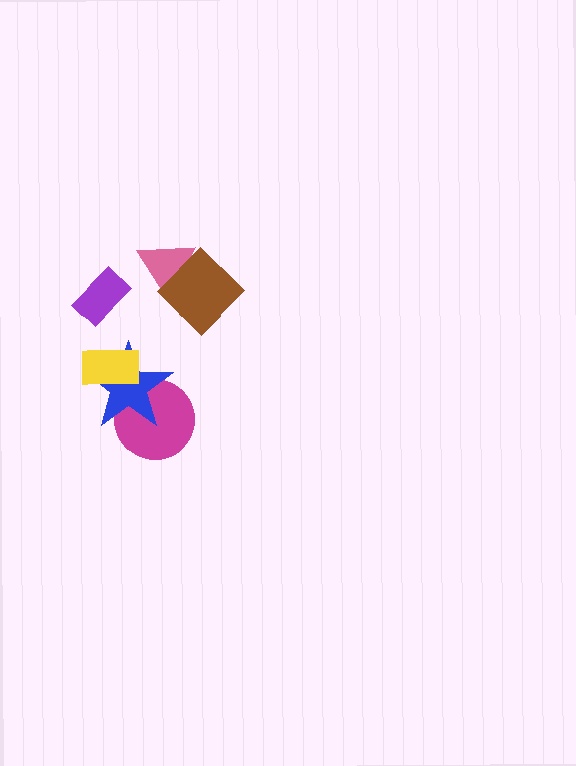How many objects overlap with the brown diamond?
1 object overlaps with the brown diamond.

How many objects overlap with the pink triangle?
1 object overlaps with the pink triangle.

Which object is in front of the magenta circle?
The blue star is in front of the magenta circle.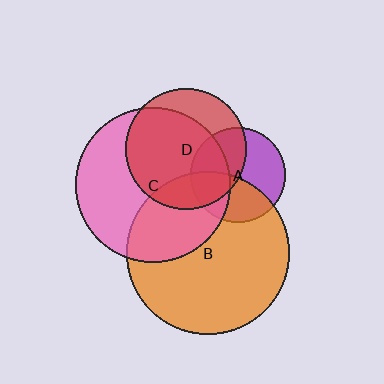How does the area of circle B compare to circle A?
Approximately 3.0 times.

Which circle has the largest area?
Circle B (orange).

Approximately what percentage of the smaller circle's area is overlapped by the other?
Approximately 35%.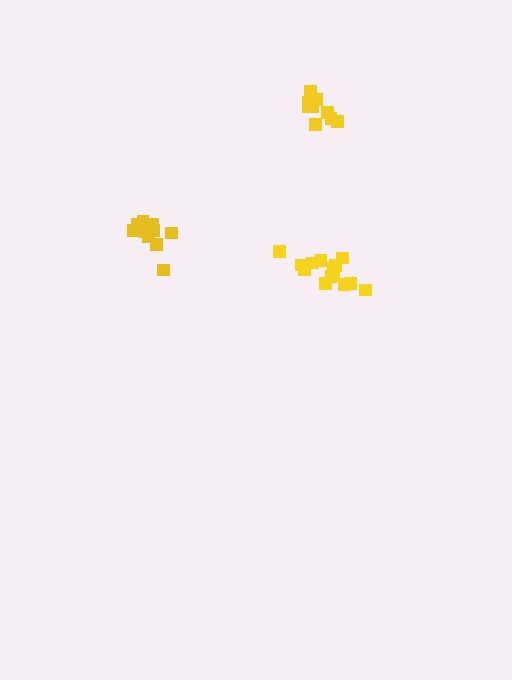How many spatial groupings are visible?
There are 3 spatial groupings.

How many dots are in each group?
Group 1: 14 dots, Group 2: 10 dots, Group 3: 9 dots (33 total).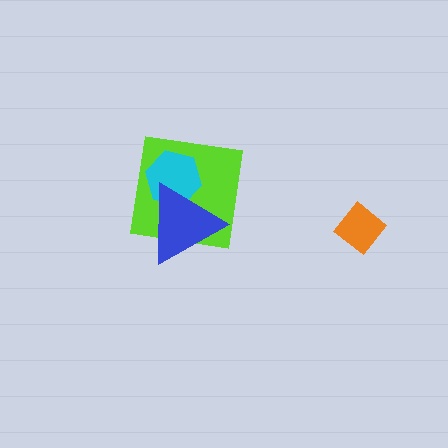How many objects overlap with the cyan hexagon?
2 objects overlap with the cyan hexagon.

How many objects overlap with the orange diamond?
0 objects overlap with the orange diamond.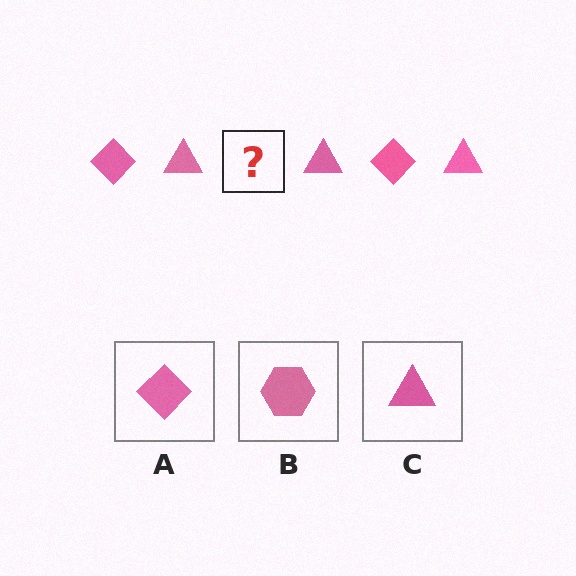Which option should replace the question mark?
Option A.